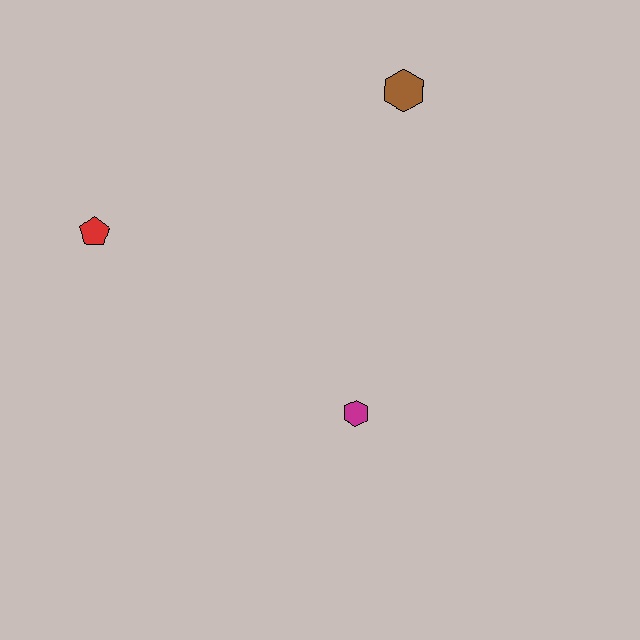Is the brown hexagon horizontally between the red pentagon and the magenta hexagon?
No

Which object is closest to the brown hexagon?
The magenta hexagon is closest to the brown hexagon.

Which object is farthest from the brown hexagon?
The red pentagon is farthest from the brown hexagon.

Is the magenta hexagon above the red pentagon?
No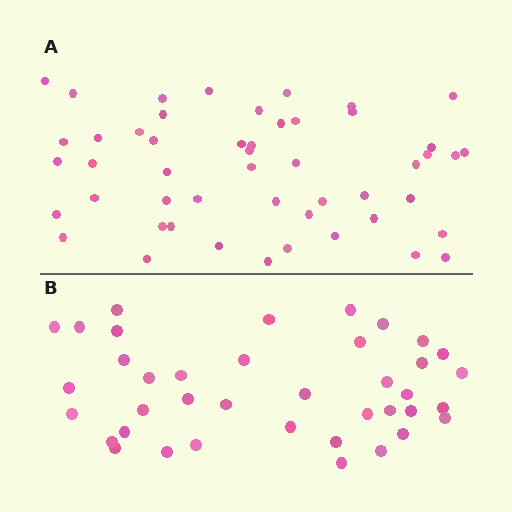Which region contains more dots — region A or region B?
Region A (the top region) has more dots.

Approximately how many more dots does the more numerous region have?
Region A has roughly 12 or so more dots than region B.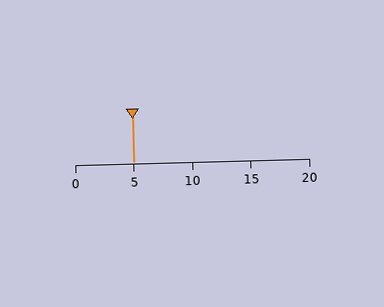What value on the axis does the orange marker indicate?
The marker indicates approximately 5.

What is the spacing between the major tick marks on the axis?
The major ticks are spaced 5 apart.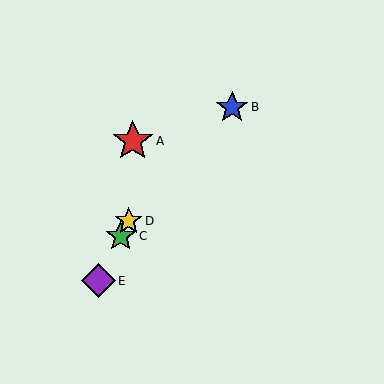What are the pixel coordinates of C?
Object C is at (121, 236).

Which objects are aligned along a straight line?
Objects C, D, E are aligned along a straight line.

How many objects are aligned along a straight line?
3 objects (C, D, E) are aligned along a straight line.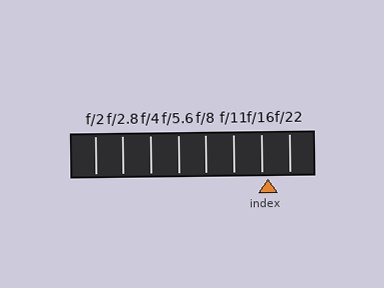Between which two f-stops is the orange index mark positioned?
The index mark is between f/16 and f/22.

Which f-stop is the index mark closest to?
The index mark is closest to f/16.